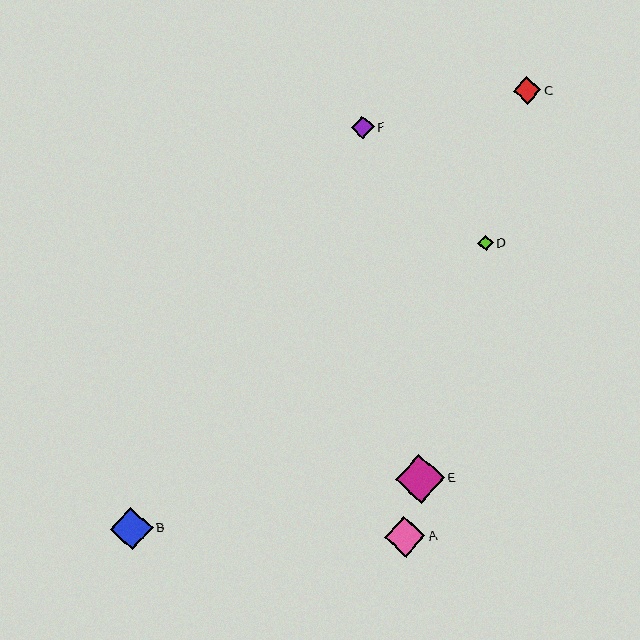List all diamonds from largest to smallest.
From largest to smallest: E, B, A, C, F, D.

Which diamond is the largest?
Diamond E is the largest with a size of approximately 49 pixels.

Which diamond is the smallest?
Diamond D is the smallest with a size of approximately 15 pixels.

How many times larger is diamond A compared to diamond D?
Diamond A is approximately 2.7 times the size of diamond D.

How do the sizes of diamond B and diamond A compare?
Diamond B and diamond A are approximately the same size.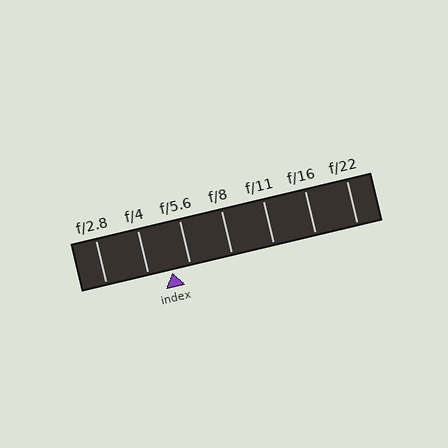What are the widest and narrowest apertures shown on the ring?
The widest aperture shown is f/2.8 and the narrowest is f/22.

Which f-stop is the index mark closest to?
The index mark is closest to f/5.6.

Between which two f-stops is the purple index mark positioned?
The index mark is between f/4 and f/5.6.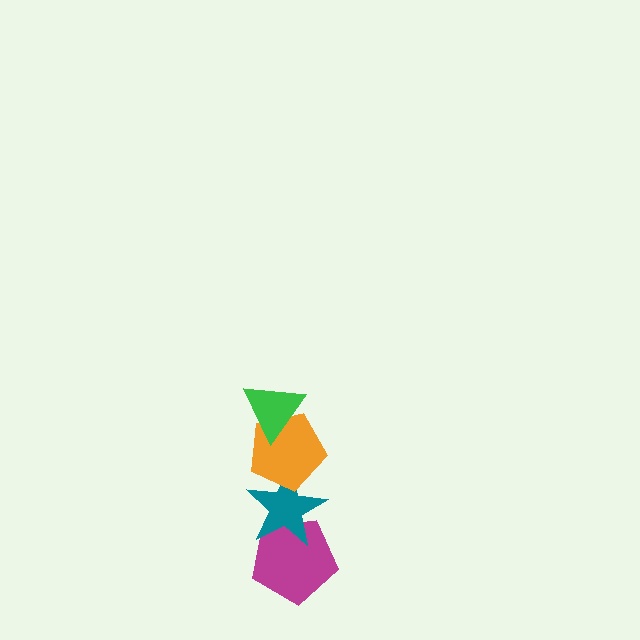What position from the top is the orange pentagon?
The orange pentagon is 2nd from the top.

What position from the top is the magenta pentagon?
The magenta pentagon is 4th from the top.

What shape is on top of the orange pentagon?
The green triangle is on top of the orange pentagon.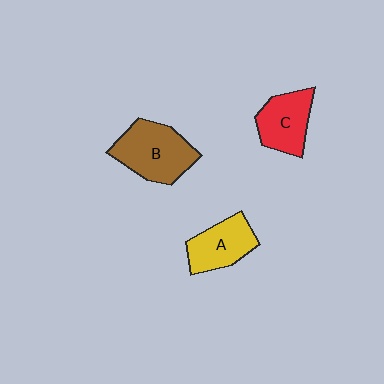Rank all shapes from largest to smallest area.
From largest to smallest: B (brown), C (red), A (yellow).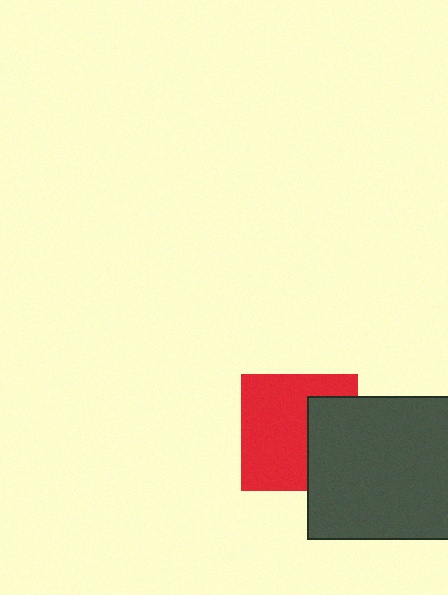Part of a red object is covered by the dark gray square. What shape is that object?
It is a square.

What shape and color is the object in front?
The object in front is a dark gray square.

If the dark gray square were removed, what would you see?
You would see the complete red square.